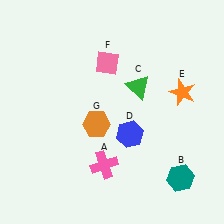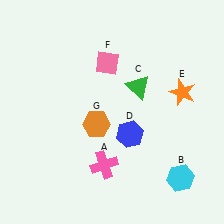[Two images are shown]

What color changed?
The hexagon (B) changed from teal in Image 1 to cyan in Image 2.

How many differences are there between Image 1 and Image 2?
There is 1 difference between the two images.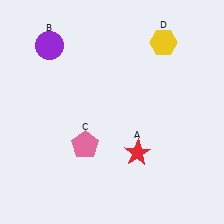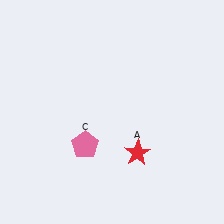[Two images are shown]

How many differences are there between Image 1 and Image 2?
There are 2 differences between the two images.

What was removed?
The yellow hexagon (D), the purple circle (B) were removed in Image 2.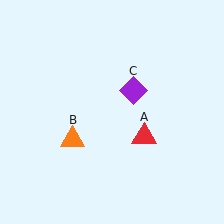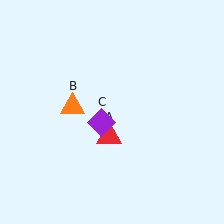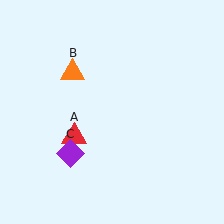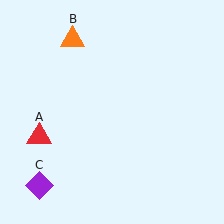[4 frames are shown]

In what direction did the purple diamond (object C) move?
The purple diamond (object C) moved down and to the left.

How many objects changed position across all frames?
3 objects changed position: red triangle (object A), orange triangle (object B), purple diamond (object C).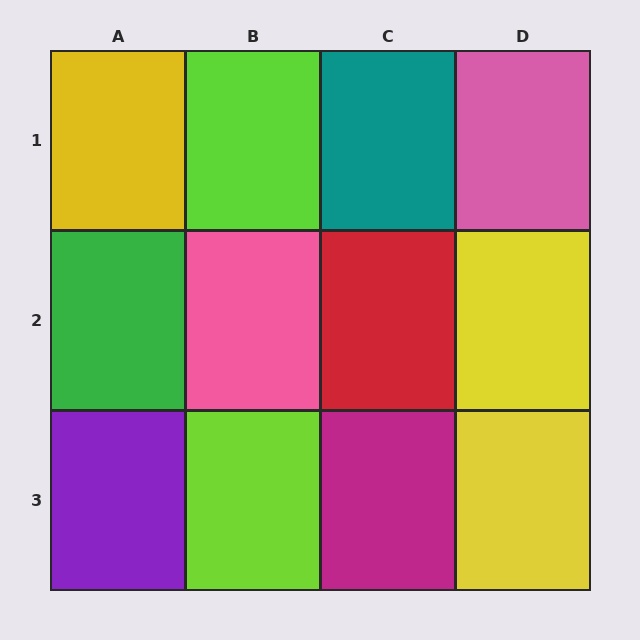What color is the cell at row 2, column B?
Pink.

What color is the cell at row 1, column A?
Yellow.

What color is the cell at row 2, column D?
Yellow.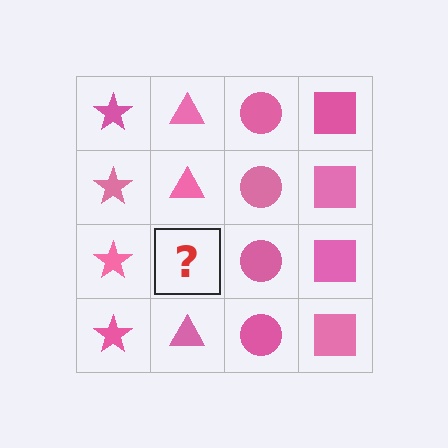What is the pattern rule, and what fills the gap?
The rule is that each column has a consistent shape. The gap should be filled with a pink triangle.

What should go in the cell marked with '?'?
The missing cell should contain a pink triangle.